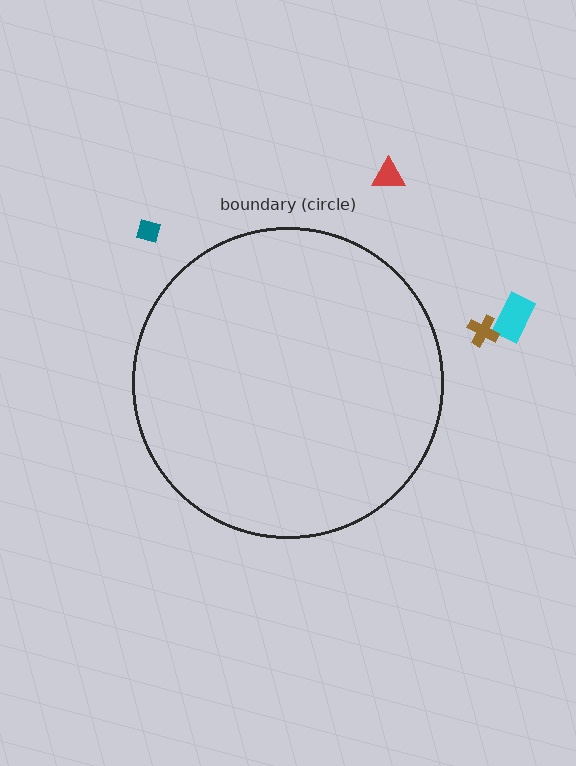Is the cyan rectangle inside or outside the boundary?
Outside.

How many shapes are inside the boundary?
0 inside, 4 outside.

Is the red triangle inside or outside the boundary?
Outside.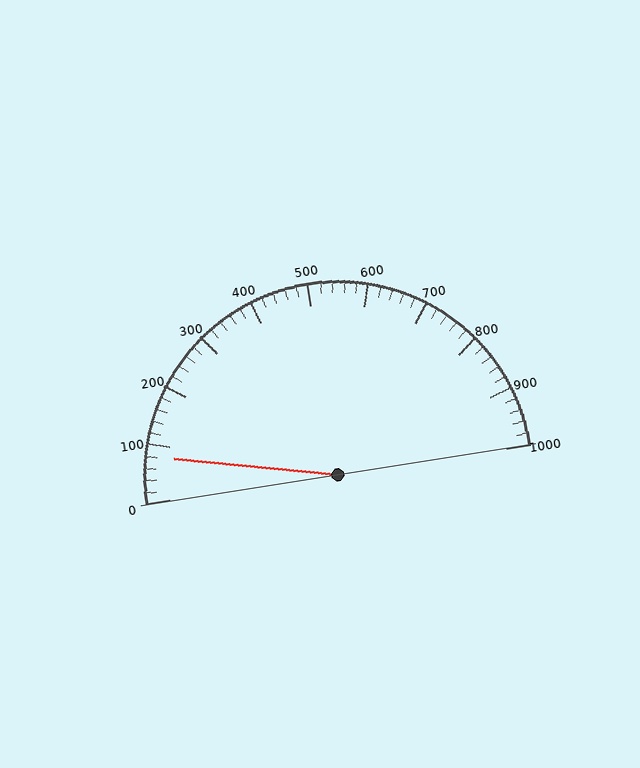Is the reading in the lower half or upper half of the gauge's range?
The reading is in the lower half of the range (0 to 1000).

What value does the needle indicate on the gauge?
The needle indicates approximately 80.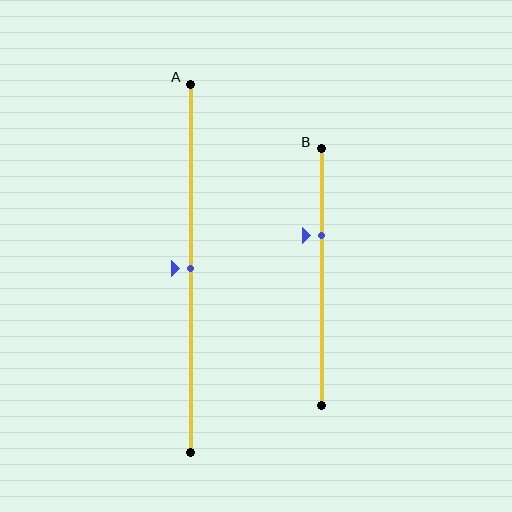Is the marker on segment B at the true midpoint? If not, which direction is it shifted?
No, the marker on segment B is shifted upward by about 16% of the segment length.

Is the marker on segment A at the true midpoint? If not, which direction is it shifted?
Yes, the marker on segment A is at the true midpoint.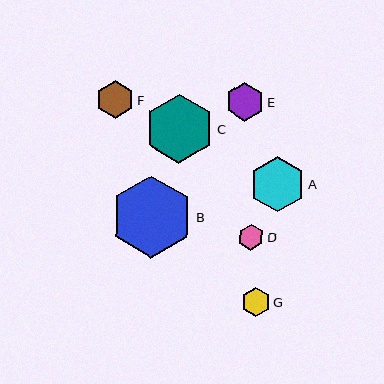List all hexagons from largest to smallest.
From largest to smallest: B, C, A, E, F, G, D.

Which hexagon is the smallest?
Hexagon D is the smallest with a size of approximately 26 pixels.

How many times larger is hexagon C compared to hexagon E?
Hexagon C is approximately 1.8 times the size of hexagon E.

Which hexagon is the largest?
Hexagon B is the largest with a size of approximately 82 pixels.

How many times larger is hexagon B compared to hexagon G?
Hexagon B is approximately 2.9 times the size of hexagon G.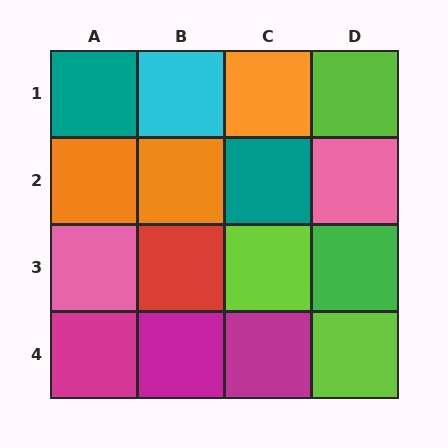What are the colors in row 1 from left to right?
Teal, cyan, orange, lime.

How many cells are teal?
2 cells are teal.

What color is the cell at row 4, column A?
Magenta.